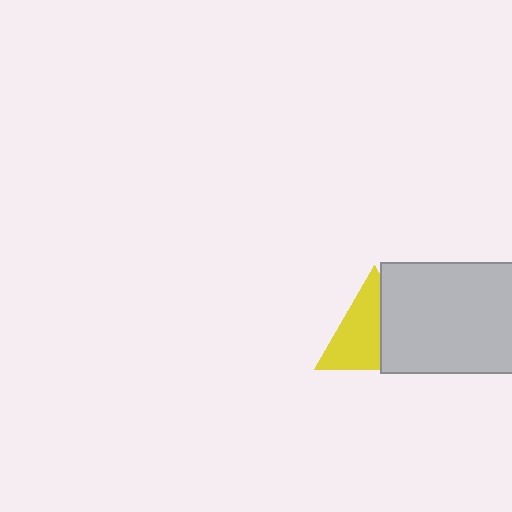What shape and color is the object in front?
The object in front is a light gray rectangle.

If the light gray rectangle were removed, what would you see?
You would see the complete yellow triangle.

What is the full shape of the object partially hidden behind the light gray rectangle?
The partially hidden object is a yellow triangle.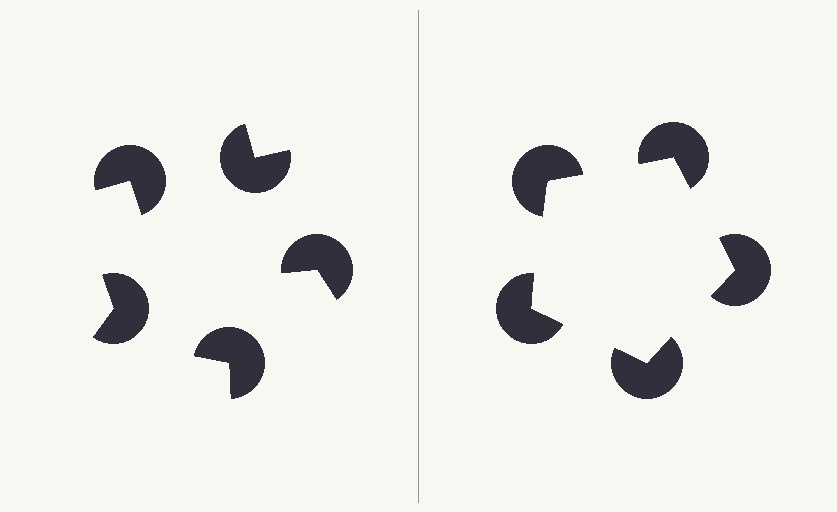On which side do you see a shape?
An illusory pentagon appears on the right side. On the left side the wedge cuts are rotated, so no coherent shape forms.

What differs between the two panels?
The pac-man discs are positioned identically on both sides; only the wedge orientations differ. On the right they align to a pentagon; on the left they are misaligned.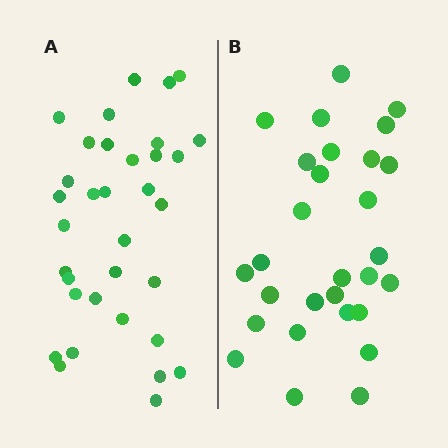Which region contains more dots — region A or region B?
Region A (the left region) has more dots.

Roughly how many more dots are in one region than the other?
Region A has about 5 more dots than region B.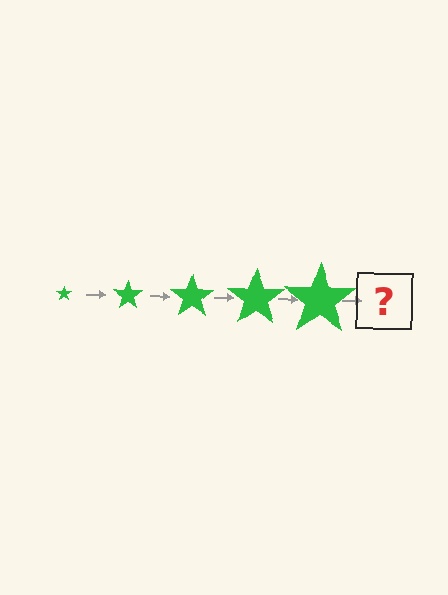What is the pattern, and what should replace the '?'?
The pattern is that the star gets progressively larger each step. The '?' should be a green star, larger than the previous one.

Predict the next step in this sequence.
The next step is a green star, larger than the previous one.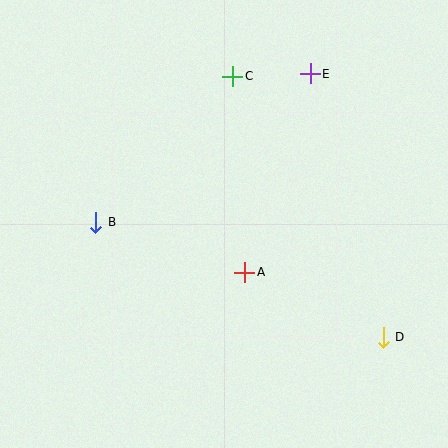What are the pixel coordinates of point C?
Point C is at (233, 76).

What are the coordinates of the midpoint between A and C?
The midpoint between A and C is at (239, 174).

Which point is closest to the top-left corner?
Point B is closest to the top-left corner.